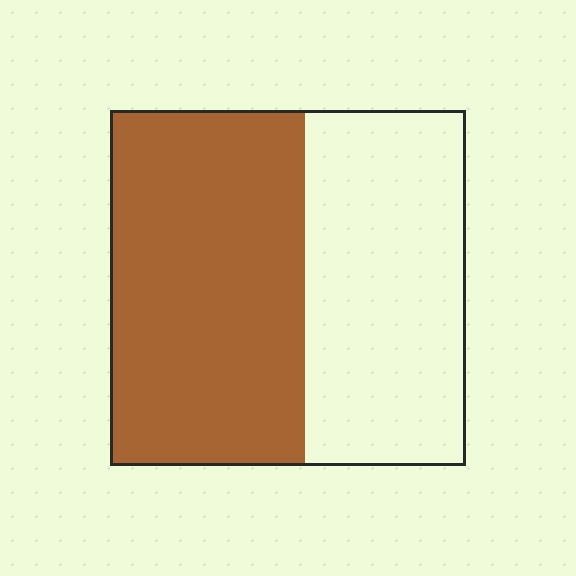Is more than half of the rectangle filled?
Yes.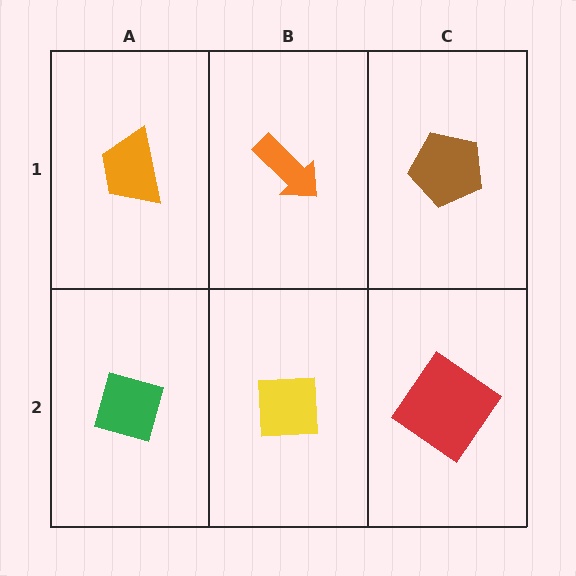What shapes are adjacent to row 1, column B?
A yellow square (row 2, column B), an orange trapezoid (row 1, column A), a brown pentagon (row 1, column C).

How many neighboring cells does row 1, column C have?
2.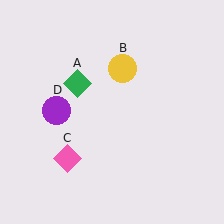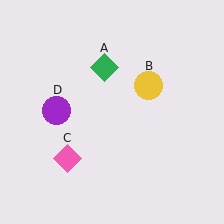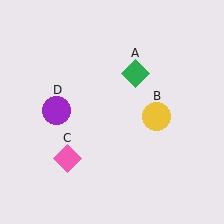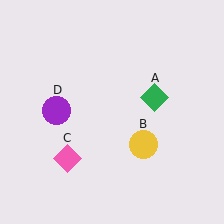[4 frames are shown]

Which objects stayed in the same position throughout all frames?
Pink diamond (object C) and purple circle (object D) remained stationary.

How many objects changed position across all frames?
2 objects changed position: green diamond (object A), yellow circle (object B).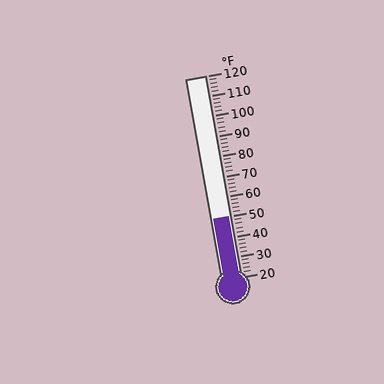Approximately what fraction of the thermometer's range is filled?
The thermometer is filled to approximately 30% of its range.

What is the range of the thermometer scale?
The thermometer scale ranges from 20°F to 120°F.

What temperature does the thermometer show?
The thermometer shows approximately 50°F.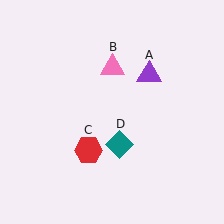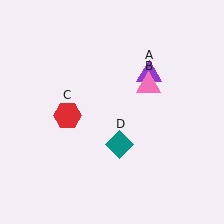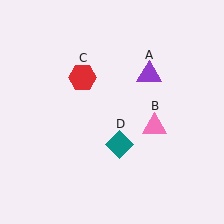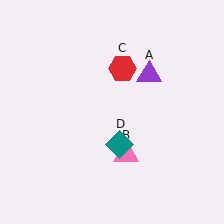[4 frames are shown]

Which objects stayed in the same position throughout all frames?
Purple triangle (object A) and teal diamond (object D) remained stationary.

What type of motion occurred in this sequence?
The pink triangle (object B), red hexagon (object C) rotated clockwise around the center of the scene.